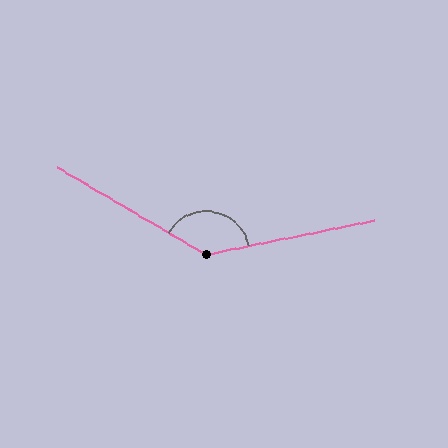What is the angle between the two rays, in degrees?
Approximately 138 degrees.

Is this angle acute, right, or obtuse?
It is obtuse.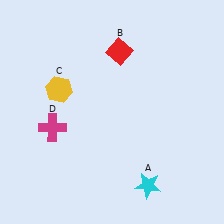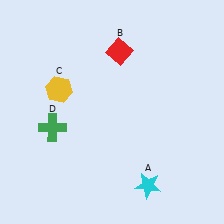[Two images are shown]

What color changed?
The cross (D) changed from magenta in Image 1 to green in Image 2.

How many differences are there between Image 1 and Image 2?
There is 1 difference between the two images.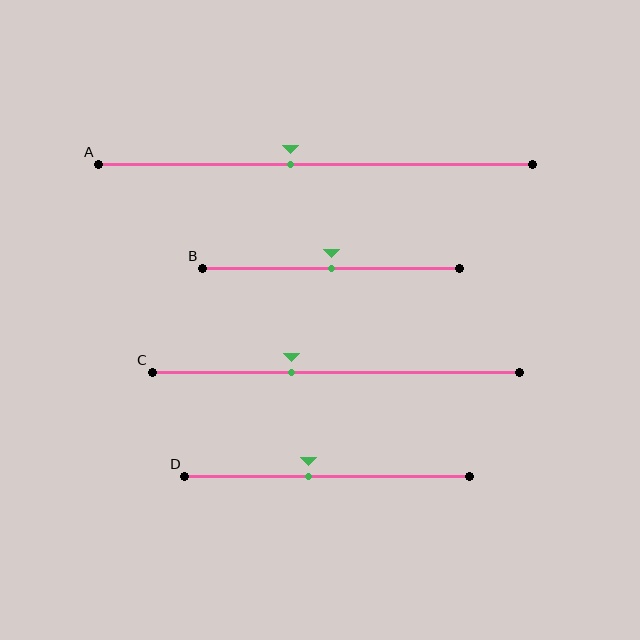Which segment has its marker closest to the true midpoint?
Segment B has its marker closest to the true midpoint.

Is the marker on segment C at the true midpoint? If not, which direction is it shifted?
No, the marker on segment C is shifted to the left by about 12% of the segment length.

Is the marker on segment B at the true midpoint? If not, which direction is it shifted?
Yes, the marker on segment B is at the true midpoint.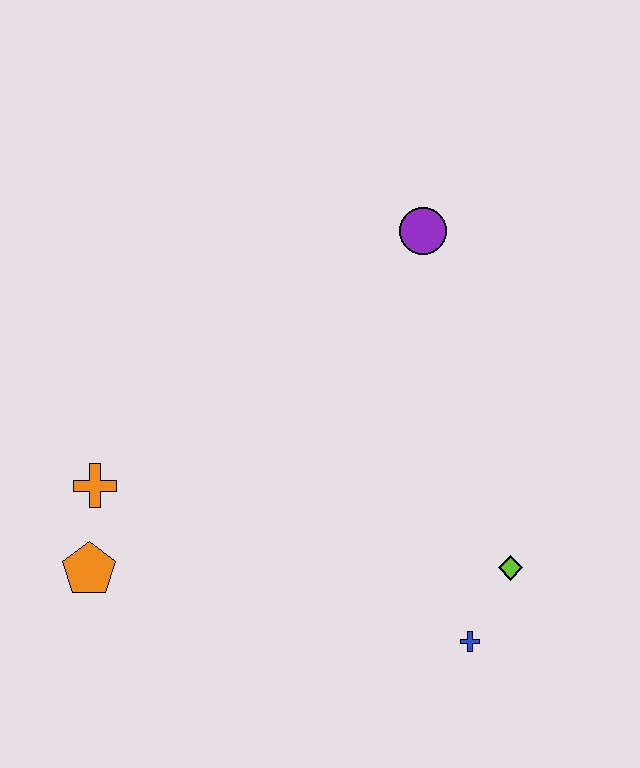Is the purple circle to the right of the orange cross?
Yes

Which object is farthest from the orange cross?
The lime diamond is farthest from the orange cross.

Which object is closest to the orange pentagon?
The orange cross is closest to the orange pentagon.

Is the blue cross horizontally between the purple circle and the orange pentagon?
No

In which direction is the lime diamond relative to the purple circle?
The lime diamond is below the purple circle.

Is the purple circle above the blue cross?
Yes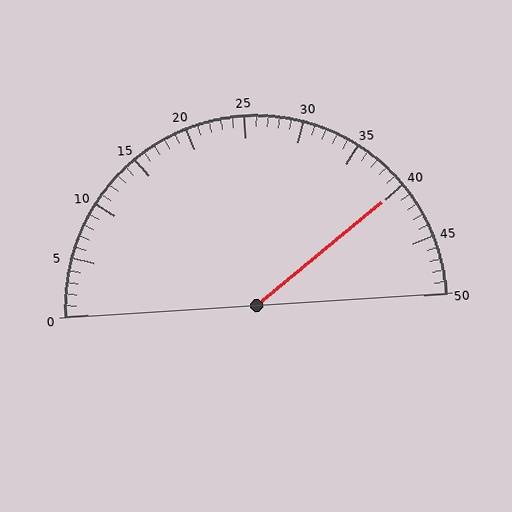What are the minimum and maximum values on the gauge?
The gauge ranges from 0 to 50.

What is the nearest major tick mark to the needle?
The nearest major tick mark is 40.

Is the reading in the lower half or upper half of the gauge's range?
The reading is in the upper half of the range (0 to 50).